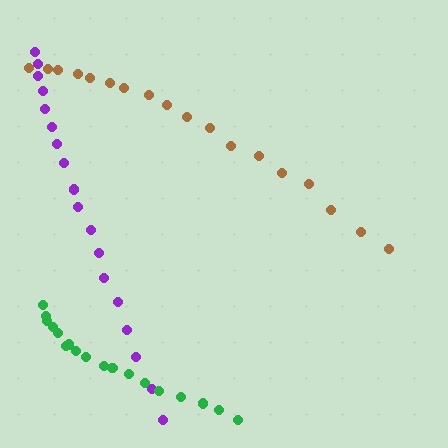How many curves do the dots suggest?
There are 3 distinct paths.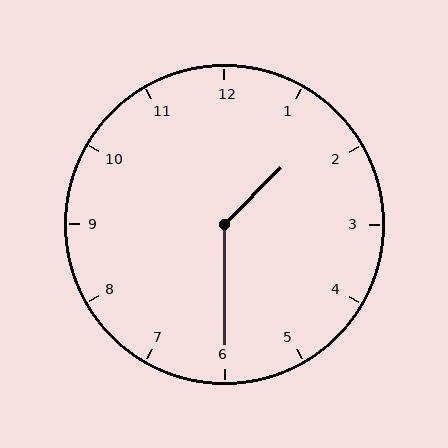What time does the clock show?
1:30.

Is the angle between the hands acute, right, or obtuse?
It is obtuse.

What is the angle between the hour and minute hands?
Approximately 135 degrees.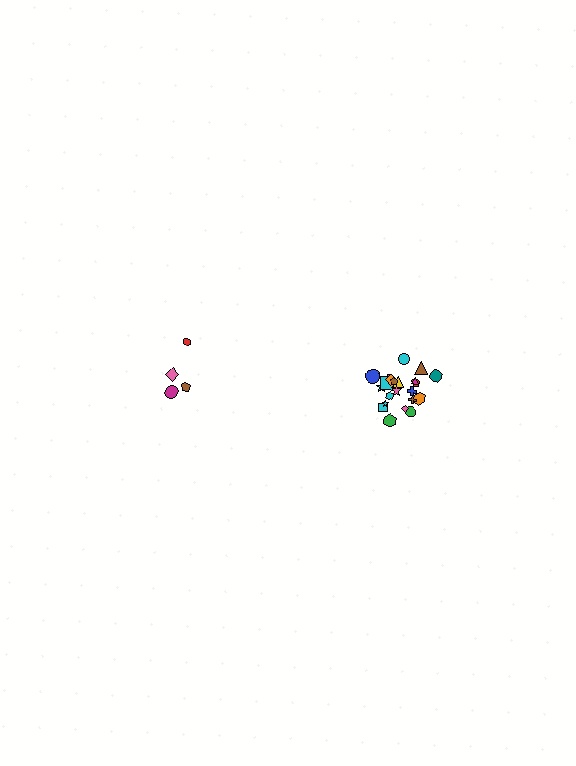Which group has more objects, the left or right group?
The right group.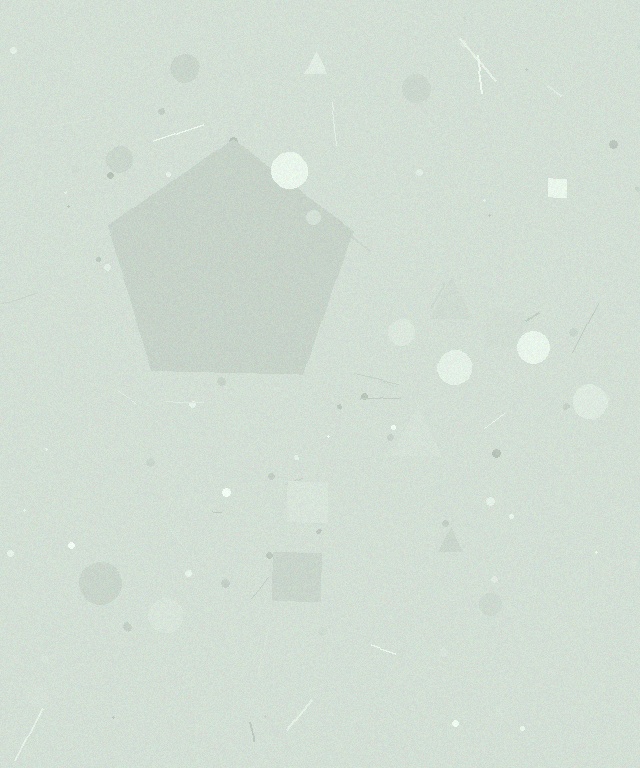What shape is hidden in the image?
A pentagon is hidden in the image.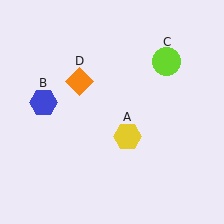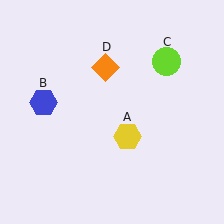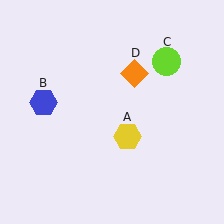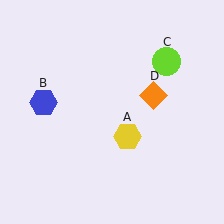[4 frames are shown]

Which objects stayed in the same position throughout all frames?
Yellow hexagon (object A) and blue hexagon (object B) and lime circle (object C) remained stationary.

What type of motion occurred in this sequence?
The orange diamond (object D) rotated clockwise around the center of the scene.